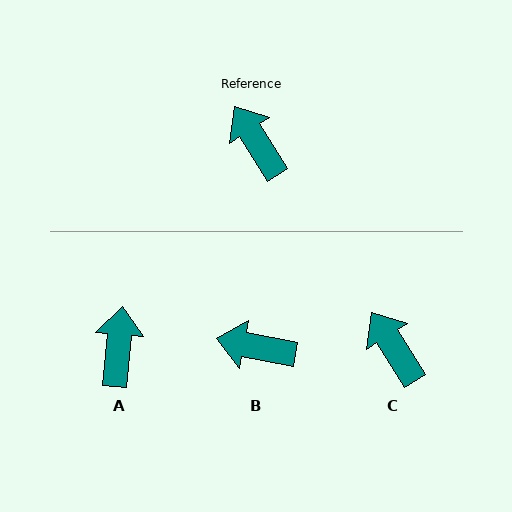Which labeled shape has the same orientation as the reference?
C.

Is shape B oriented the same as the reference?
No, it is off by about 46 degrees.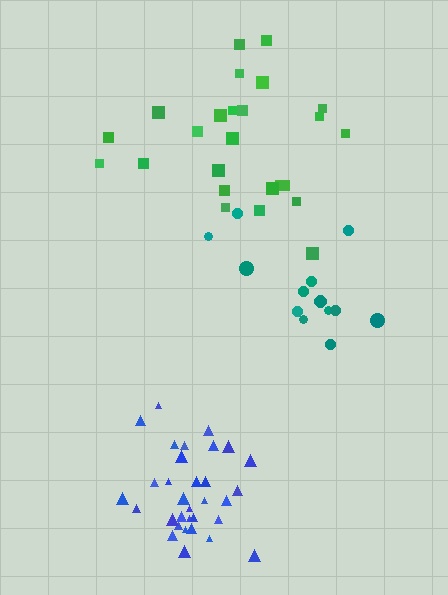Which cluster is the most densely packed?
Blue.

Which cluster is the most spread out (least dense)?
Green.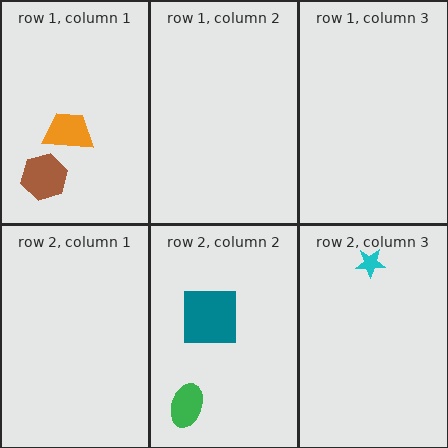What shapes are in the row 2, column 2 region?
The green ellipse, the teal square.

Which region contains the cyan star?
The row 2, column 3 region.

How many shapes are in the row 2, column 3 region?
1.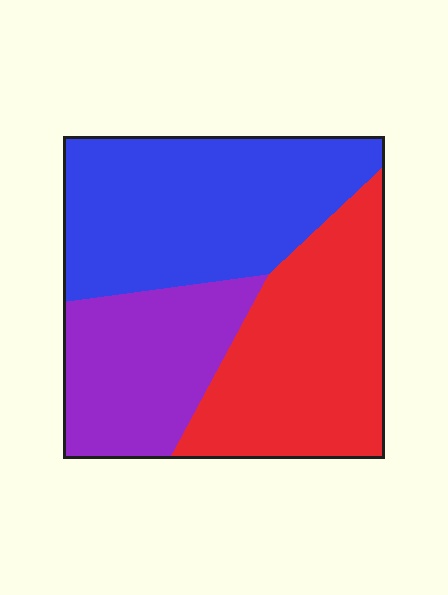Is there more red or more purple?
Red.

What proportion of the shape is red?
Red covers 36% of the shape.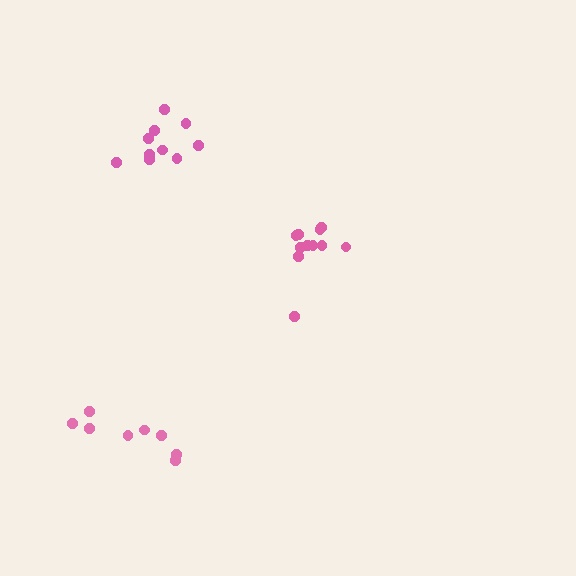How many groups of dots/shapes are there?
There are 3 groups.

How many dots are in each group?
Group 1: 11 dots, Group 2: 8 dots, Group 3: 10 dots (29 total).